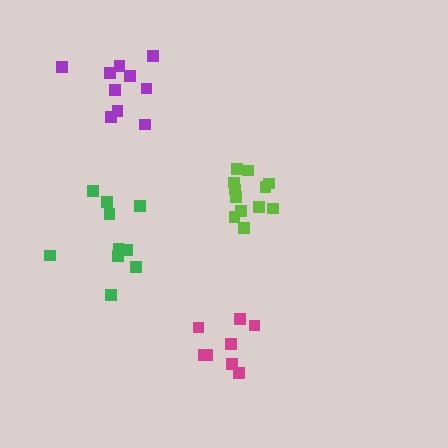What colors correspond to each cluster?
The clusters are colored: purple, green, lime, magenta.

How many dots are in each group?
Group 1: 11 dots, Group 2: 10 dots, Group 3: 12 dots, Group 4: 8 dots (41 total).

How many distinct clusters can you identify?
There are 4 distinct clusters.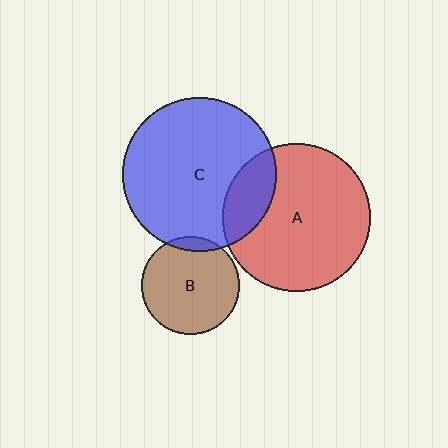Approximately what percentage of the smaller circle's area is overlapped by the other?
Approximately 20%.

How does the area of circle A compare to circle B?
Approximately 2.3 times.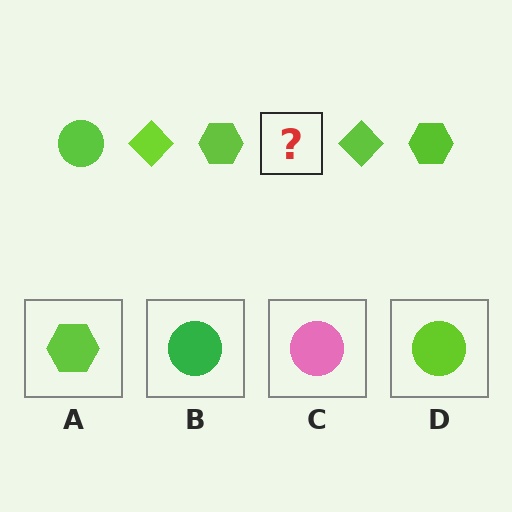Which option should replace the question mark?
Option D.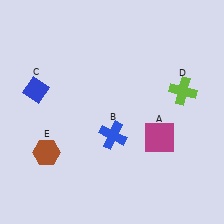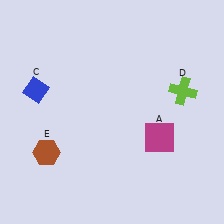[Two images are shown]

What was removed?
The blue cross (B) was removed in Image 2.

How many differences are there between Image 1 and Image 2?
There is 1 difference between the two images.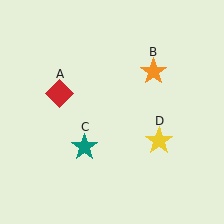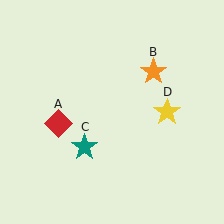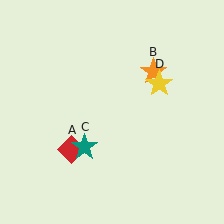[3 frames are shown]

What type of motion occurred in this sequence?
The red diamond (object A), yellow star (object D) rotated counterclockwise around the center of the scene.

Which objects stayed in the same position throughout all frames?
Orange star (object B) and teal star (object C) remained stationary.